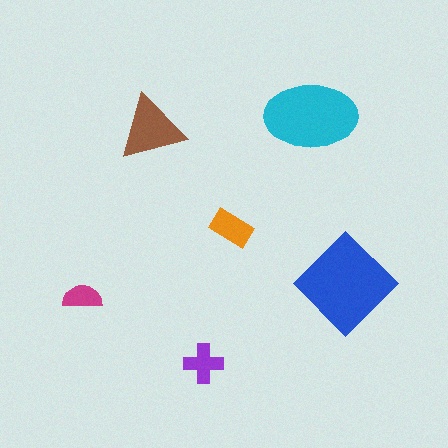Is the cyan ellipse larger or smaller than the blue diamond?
Smaller.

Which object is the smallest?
The magenta semicircle.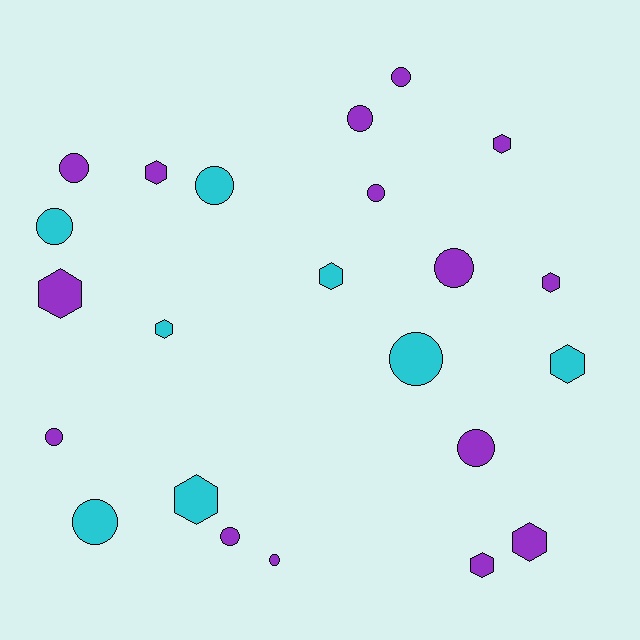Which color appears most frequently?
Purple, with 15 objects.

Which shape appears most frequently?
Circle, with 13 objects.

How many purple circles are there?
There are 9 purple circles.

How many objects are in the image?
There are 23 objects.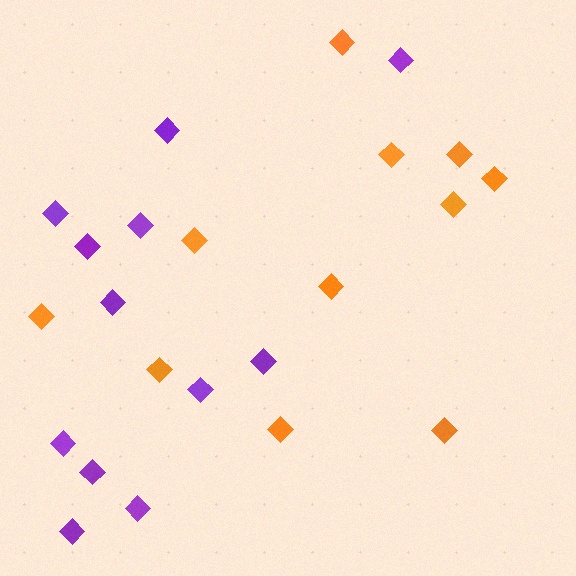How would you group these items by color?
There are 2 groups: one group of orange diamonds (11) and one group of purple diamonds (12).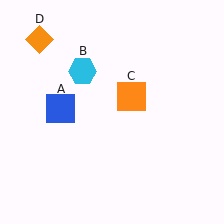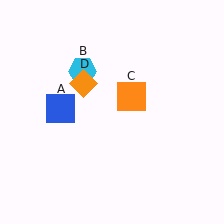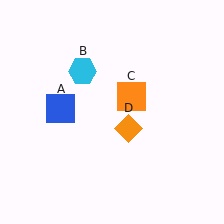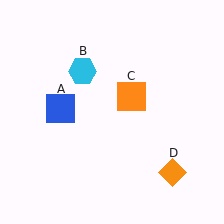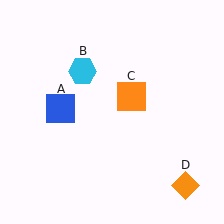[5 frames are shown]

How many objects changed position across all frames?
1 object changed position: orange diamond (object D).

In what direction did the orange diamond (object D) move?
The orange diamond (object D) moved down and to the right.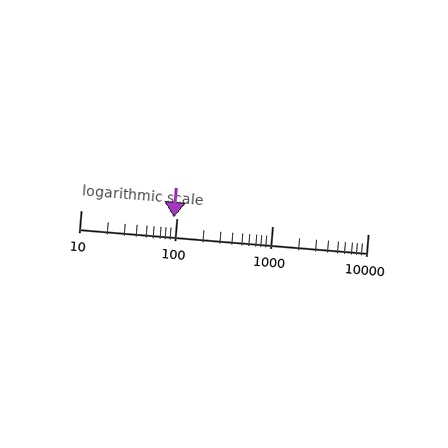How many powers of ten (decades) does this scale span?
The scale spans 3 decades, from 10 to 10000.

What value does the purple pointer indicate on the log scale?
The pointer indicates approximately 94.